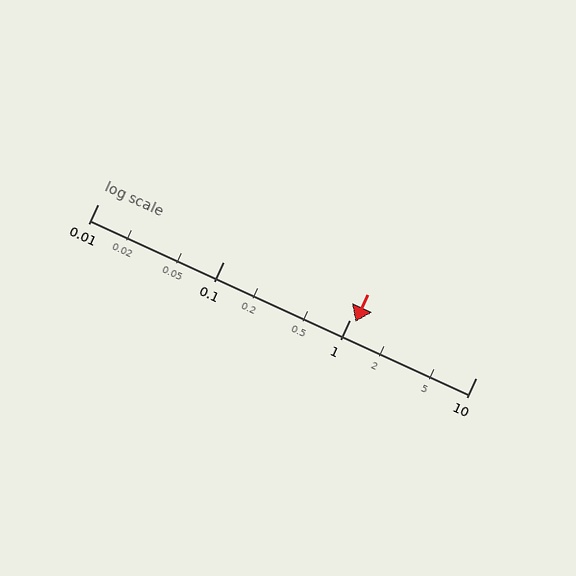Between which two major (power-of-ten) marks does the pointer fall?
The pointer is between 1 and 10.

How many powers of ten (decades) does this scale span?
The scale spans 3 decades, from 0.01 to 10.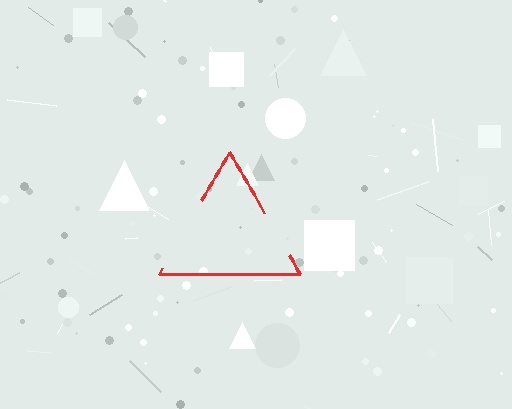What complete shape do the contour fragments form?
The contour fragments form a triangle.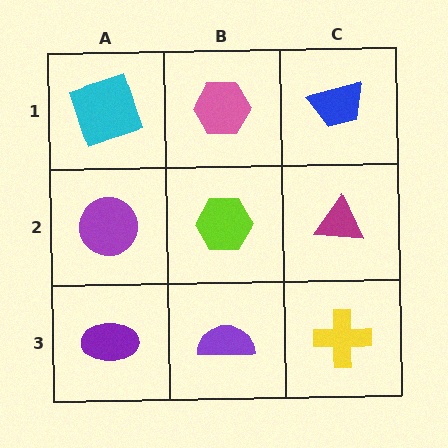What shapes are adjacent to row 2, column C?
A blue trapezoid (row 1, column C), a yellow cross (row 3, column C), a lime hexagon (row 2, column B).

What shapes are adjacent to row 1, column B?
A lime hexagon (row 2, column B), a cyan square (row 1, column A), a blue trapezoid (row 1, column C).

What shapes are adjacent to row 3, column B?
A lime hexagon (row 2, column B), a purple ellipse (row 3, column A), a yellow cross (row 3, column C).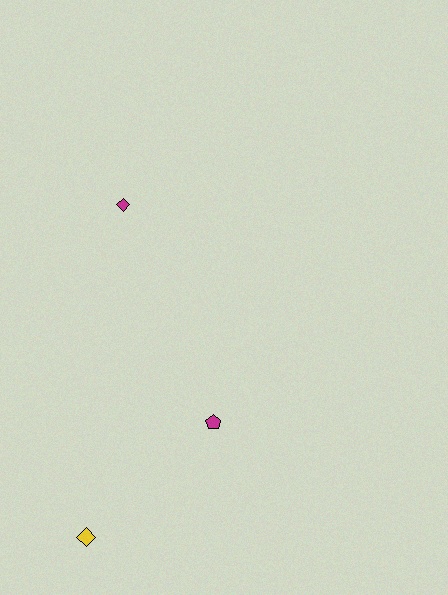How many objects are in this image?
There are 3 objects.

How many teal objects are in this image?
There are no teal objects.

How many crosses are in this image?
There are no crosses.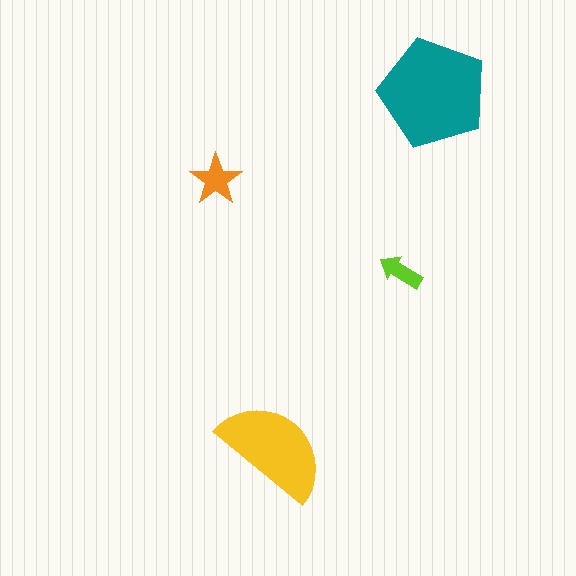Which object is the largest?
The teal pentagon.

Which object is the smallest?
The lime arrow.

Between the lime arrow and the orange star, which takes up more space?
The orange star.